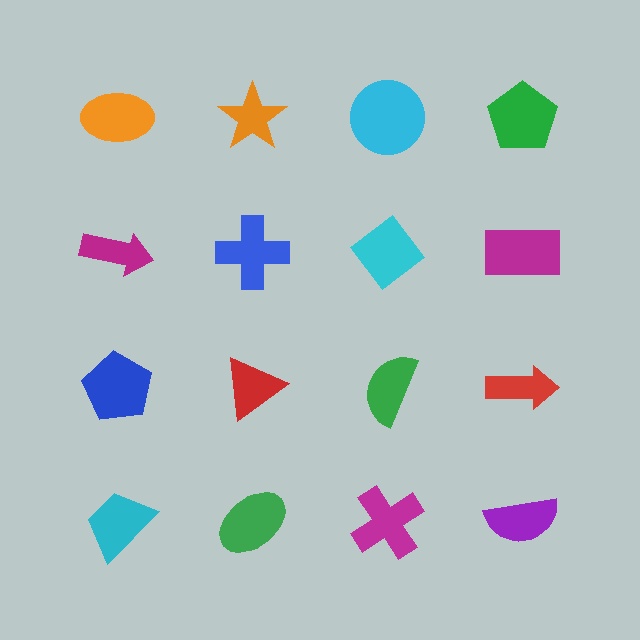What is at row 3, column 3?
A green semicircle.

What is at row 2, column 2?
A blue cross.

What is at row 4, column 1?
A cyan trapezoid.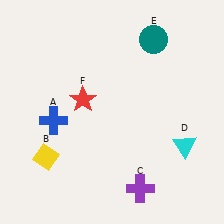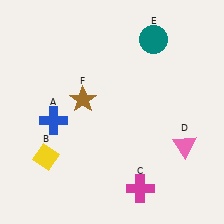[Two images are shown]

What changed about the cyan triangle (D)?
In Image 1, D is cyan. In Image 2, it changed to pink.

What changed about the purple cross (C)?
In Image 1, C is purple. In Image 2, it changed to magenta.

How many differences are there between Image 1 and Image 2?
There are 3 differences between the two images.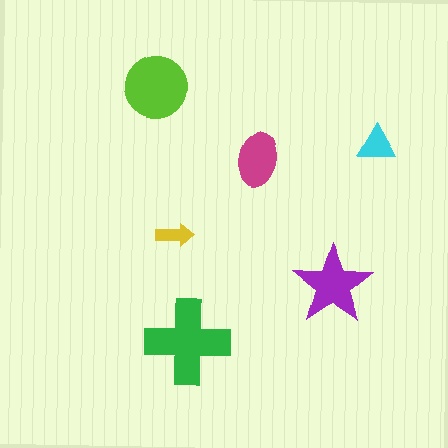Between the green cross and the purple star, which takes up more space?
The green cross.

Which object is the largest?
The green cross.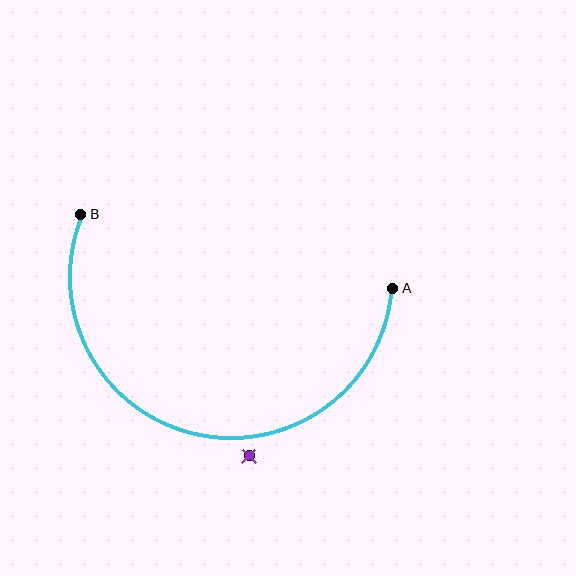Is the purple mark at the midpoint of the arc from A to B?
No — the purple mark does not lie on the arc at all. It sits slightly outside the curve.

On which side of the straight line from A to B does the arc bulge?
The arc bulges below the straight line connecting A and B.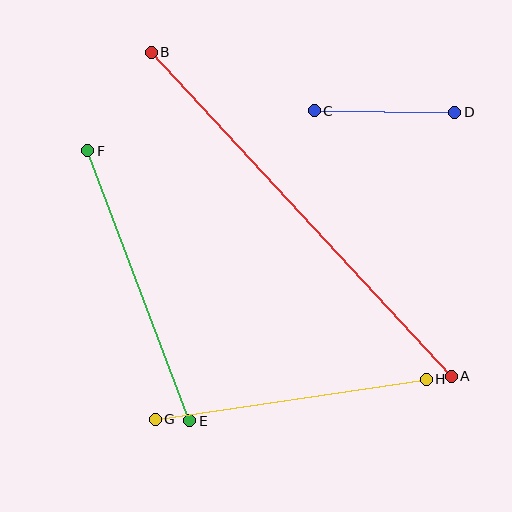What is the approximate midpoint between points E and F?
The midpoint is at approximately (139, 286) pixels.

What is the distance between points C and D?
The distance is approximately 140 pixels.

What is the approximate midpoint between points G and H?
The midpoint is at approximately (291, 399) pixels.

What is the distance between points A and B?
The distance is approximately 442 pixels.